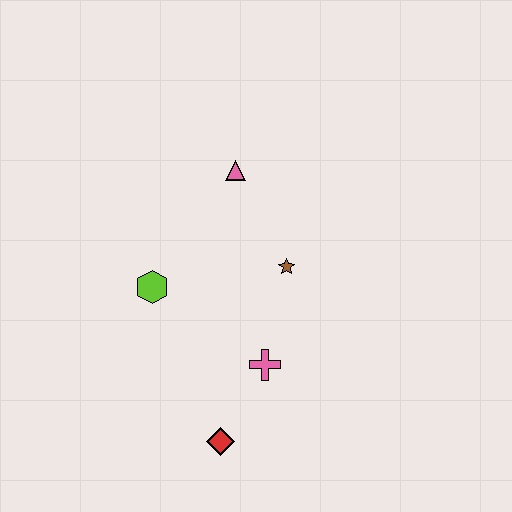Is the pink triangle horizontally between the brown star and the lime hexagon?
Yes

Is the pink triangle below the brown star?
No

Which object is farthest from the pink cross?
The pink triangle is farthest from the pink cross.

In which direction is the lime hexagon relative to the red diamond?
The lime hexagon is above the red diamond.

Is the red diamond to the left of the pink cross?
Yes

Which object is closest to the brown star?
The pink cross is closest to the brown star.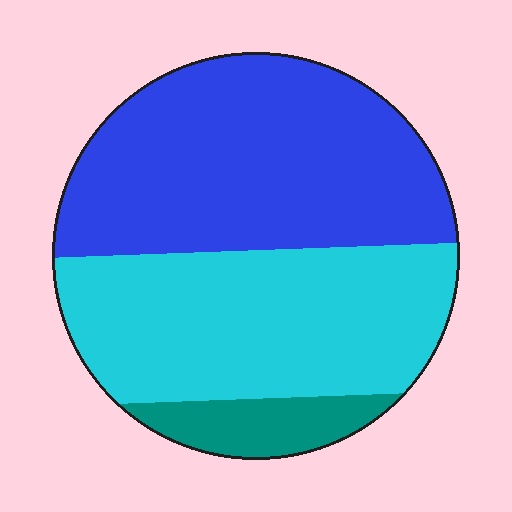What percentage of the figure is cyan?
Cyan takes up between a third and a half of the figure.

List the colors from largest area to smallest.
From largest to smallest: blue, cyan, teal.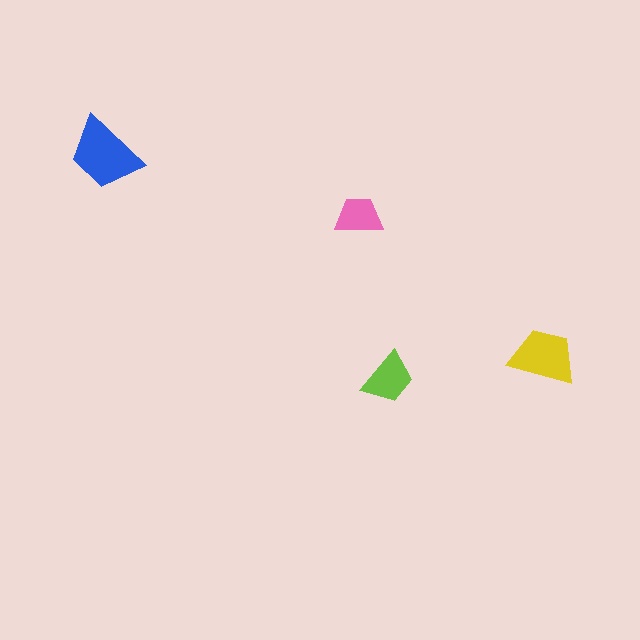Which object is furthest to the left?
The blue trapezoid is leftmost.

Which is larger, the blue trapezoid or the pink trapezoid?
The blue one.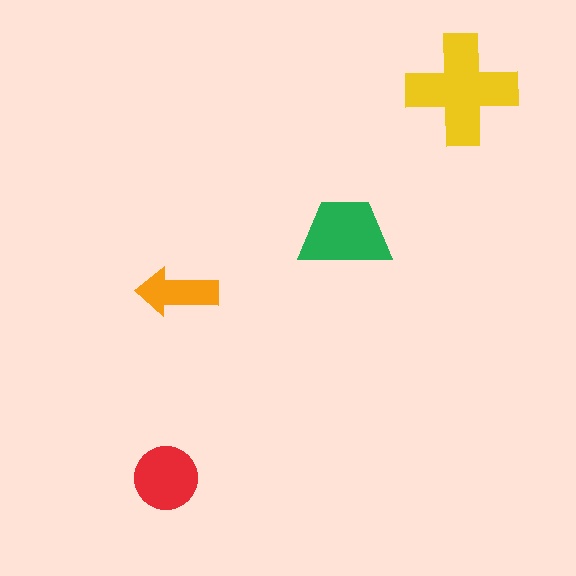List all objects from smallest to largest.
The orange arrow, the red circle, the green trapezoid, the yellow cross.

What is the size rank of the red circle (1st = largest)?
3rd.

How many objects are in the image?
There are 4 objects in the image.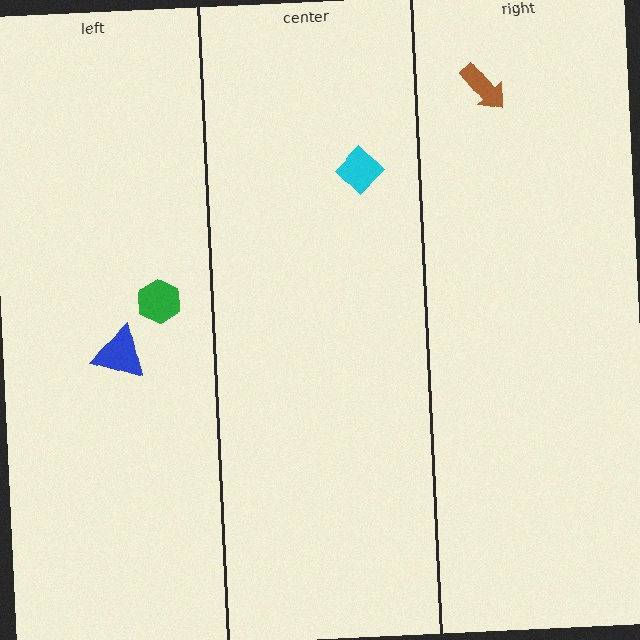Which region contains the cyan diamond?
The center region.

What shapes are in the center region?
The cyan diamond.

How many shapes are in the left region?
2.